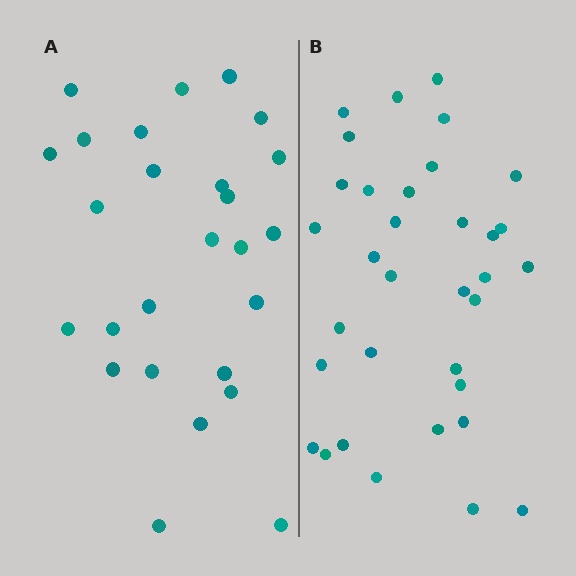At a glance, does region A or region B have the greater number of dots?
Region B (the right region) has more dots.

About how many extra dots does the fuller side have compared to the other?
Region B has roughly 8 or so more dots than region A.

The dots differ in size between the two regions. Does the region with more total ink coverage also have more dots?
No. Region A has more total ink coverage because its dots are larger, but region B actually contains more individual dots. Total area can be misleading — the number of items is what matters here.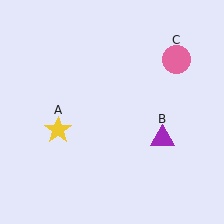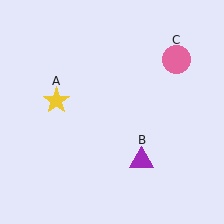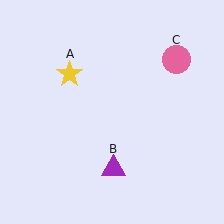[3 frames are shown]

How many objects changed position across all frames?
2 objects changed position: yellow star (object A), purple triangle (object B).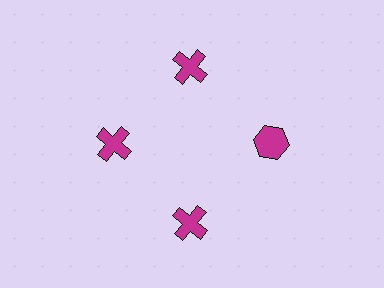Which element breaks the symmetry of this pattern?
The magenta hexagon at roughly the 3 o'clock position breaks the symmetry. All other shapes are magenta crosses.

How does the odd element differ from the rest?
It has a different shape: hexagon instead of cross.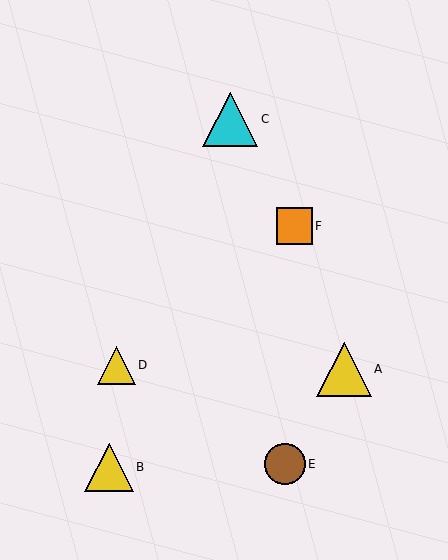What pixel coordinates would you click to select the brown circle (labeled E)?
Click at (285, 464) to select the brown circle E.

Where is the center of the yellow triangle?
The center of the yellow triangle is at (116, 365).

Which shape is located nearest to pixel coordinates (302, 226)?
The orange square (labeled F) at (294, 226) is nearest to that location.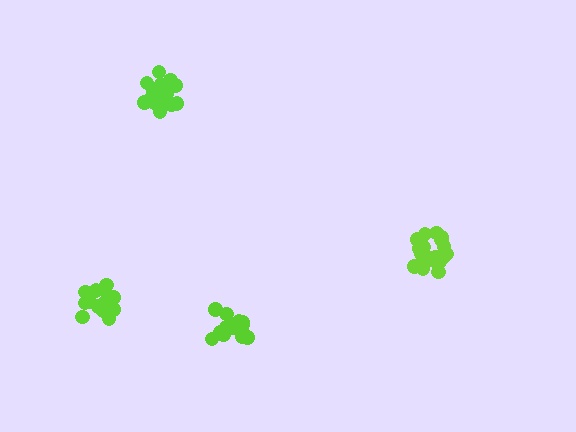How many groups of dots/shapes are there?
There are 4 groups.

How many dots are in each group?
Group 1: 15 dots, Group 2: 18 dots, Group 3: 15 dots, Group 4: 21 dots (69 total).